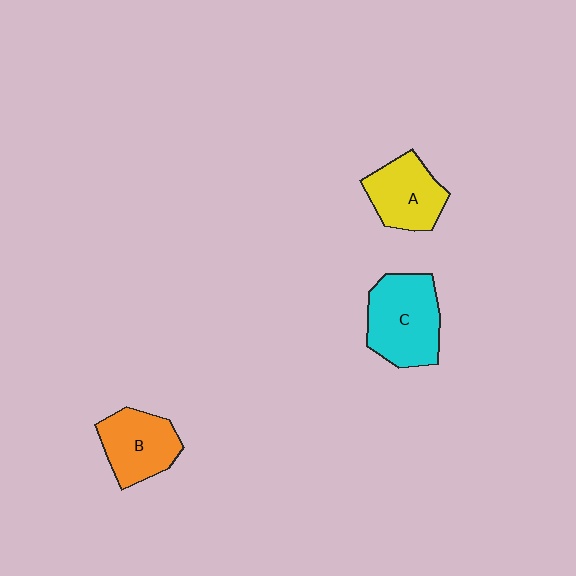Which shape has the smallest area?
Shape A (yellow).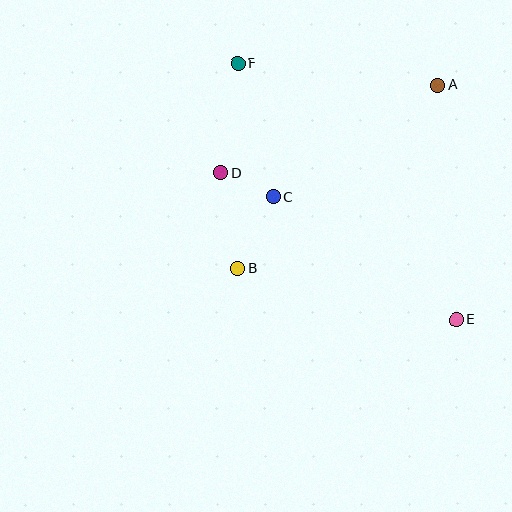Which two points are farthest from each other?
Points E and F are farthest from each other.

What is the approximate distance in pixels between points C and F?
The distance between C and F is approximately 138 pixels.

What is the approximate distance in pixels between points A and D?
The distance between A and D is approximately 234 pixels.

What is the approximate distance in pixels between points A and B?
The distance between A and B is approximately 271 pixels.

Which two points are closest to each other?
Points C and D are closest to each other.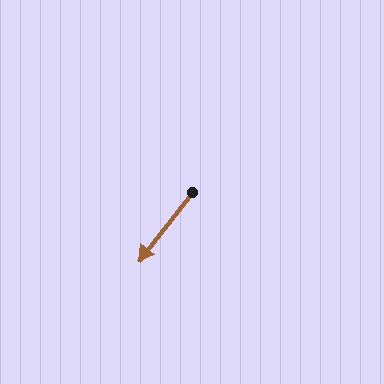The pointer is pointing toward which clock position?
Roughly 7 o'clock.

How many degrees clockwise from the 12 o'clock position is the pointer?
Approximately 218 degrees.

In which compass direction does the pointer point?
Southwest.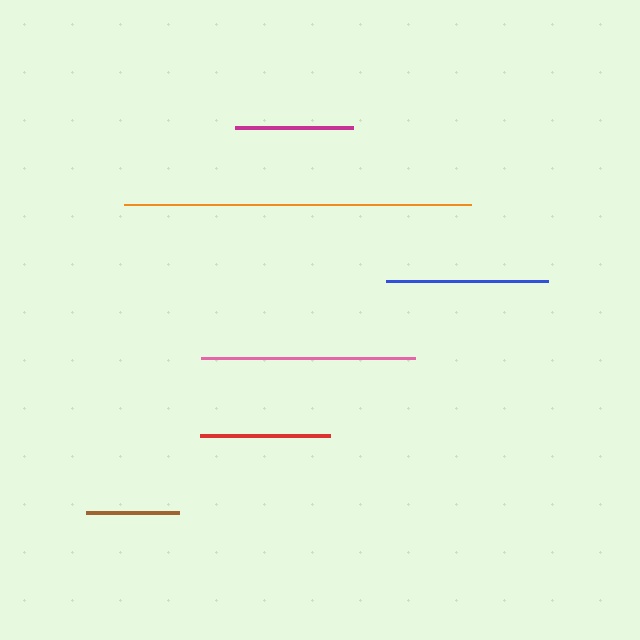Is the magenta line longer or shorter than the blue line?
The blue line is longer than the magenta line.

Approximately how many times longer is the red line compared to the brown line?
The red line is approximately 1.4 times the length of the brown line.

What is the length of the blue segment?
The blue segment is approximately 163 pixels long.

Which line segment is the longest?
The orange line is the longest at approximately 347 pixels.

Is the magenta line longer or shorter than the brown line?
The magenta line is longer than the brown line.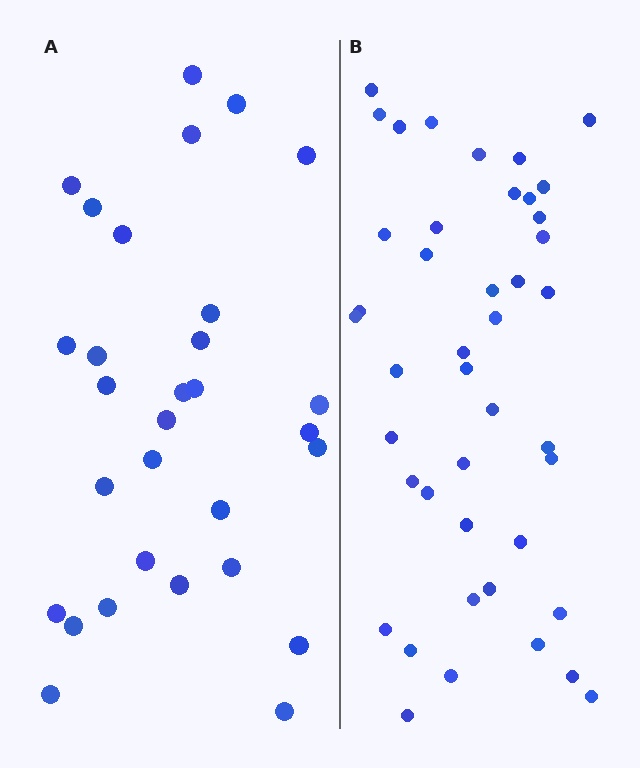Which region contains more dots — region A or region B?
Region B (the right region) has more dots.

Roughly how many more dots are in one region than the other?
Region B has approximately 15 more dots than region A.